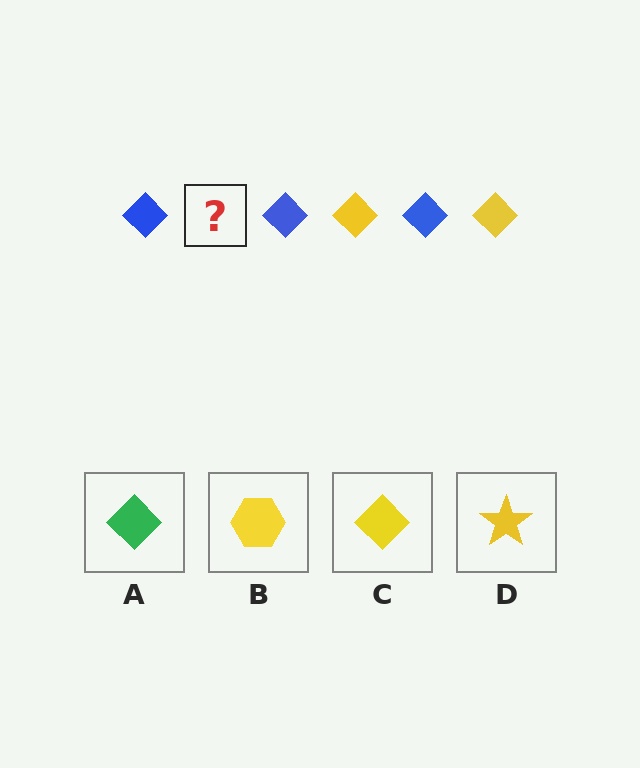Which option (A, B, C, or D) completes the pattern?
C.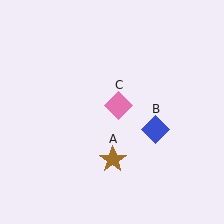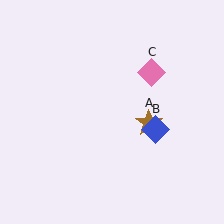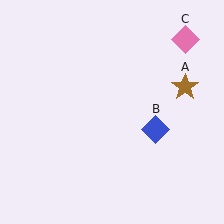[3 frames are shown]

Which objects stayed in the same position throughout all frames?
Blue diamond (object B) remained stationary.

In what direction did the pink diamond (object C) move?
The pink diamond (object C) moved up and to the right.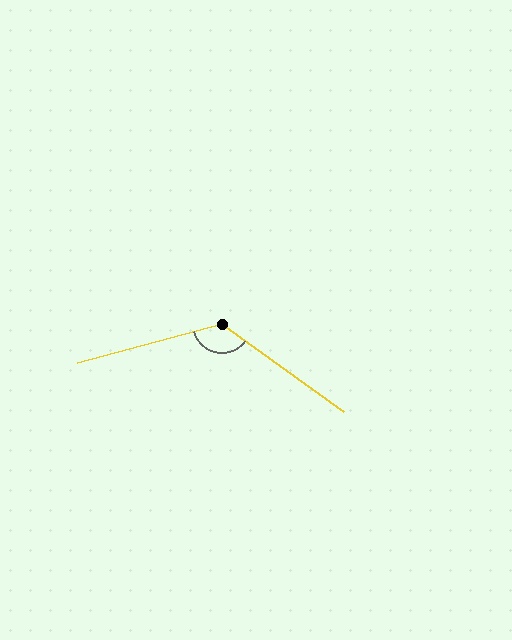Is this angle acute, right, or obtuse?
It is obtuse.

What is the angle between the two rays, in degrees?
Approximately 129 degrees.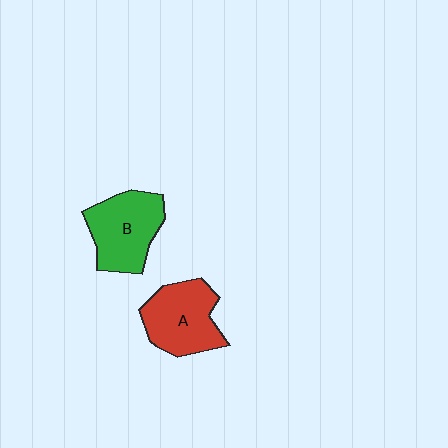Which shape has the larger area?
Shape B (green).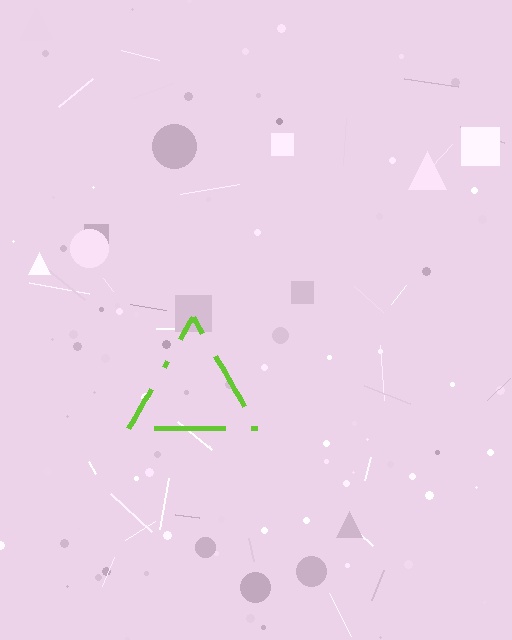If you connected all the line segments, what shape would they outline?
They would outline a triangle.